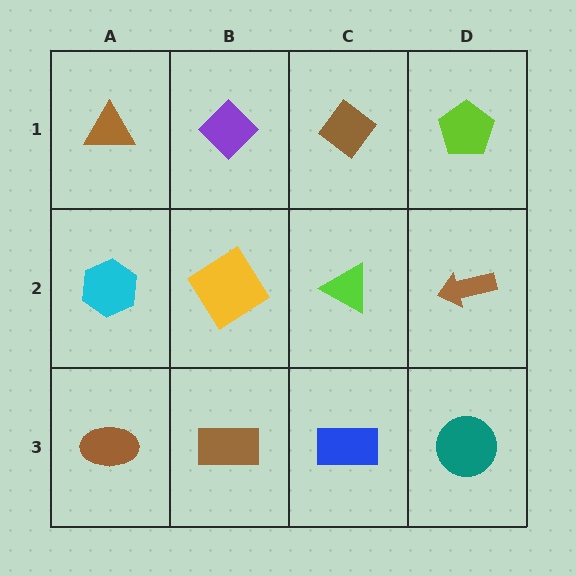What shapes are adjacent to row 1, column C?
A lime triangle (row 2, column C), a purple diamond (row 1, column B), a lime pentagon (row 1, column D).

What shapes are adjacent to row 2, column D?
A lime pentagon (row 1, column D), a teal circle (row 3, column D), a lime triangle (row 2, column C).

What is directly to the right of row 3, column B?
A blue rectangle.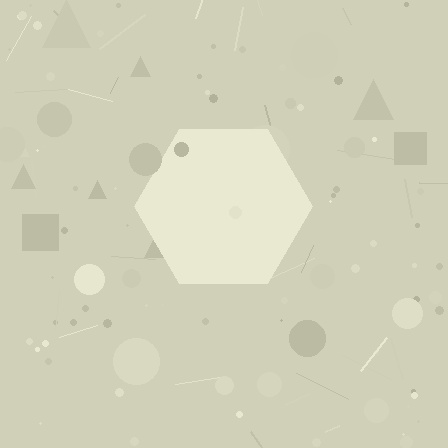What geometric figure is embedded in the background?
A hexagon is embedded in the background.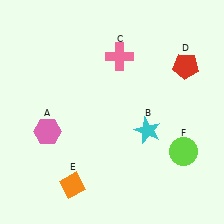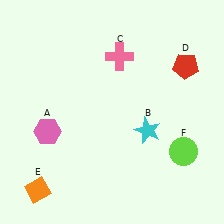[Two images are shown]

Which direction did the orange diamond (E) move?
The orange diamond (E) moved left.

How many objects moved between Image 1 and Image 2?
1 object moved between the two images.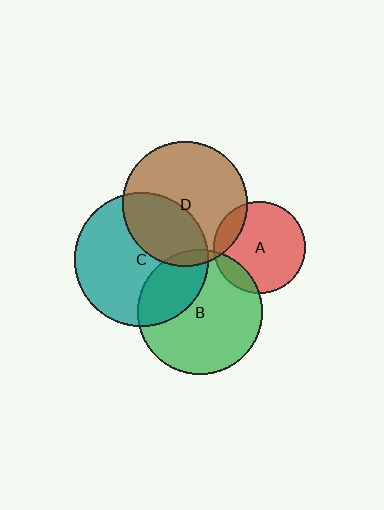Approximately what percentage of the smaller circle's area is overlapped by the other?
Approximately 30%.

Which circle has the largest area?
Circle C (teal).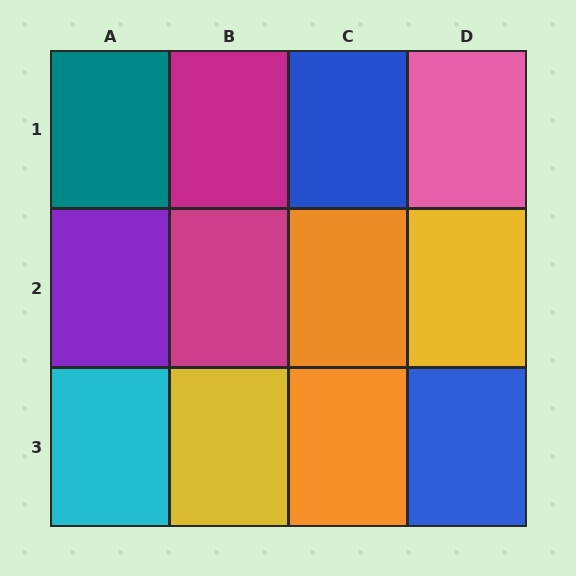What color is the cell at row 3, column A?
Cyan.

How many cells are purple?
1 cell is purple.